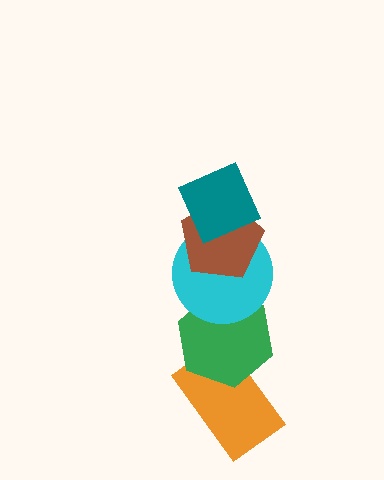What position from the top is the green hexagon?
The green hexagon is 4th from the top.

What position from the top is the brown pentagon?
The brown pentagon is 2nd from the top.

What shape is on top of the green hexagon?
The cyan circle is on top of the green hexagon.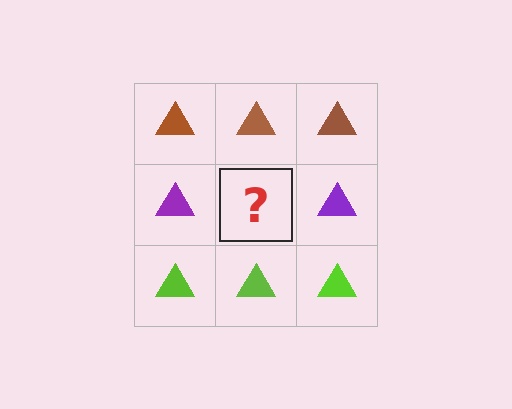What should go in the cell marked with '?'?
The missing cell should contain a purple triangle.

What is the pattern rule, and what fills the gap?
The rule is that each row has a consistent color. The gap should be filled with a purple triangle.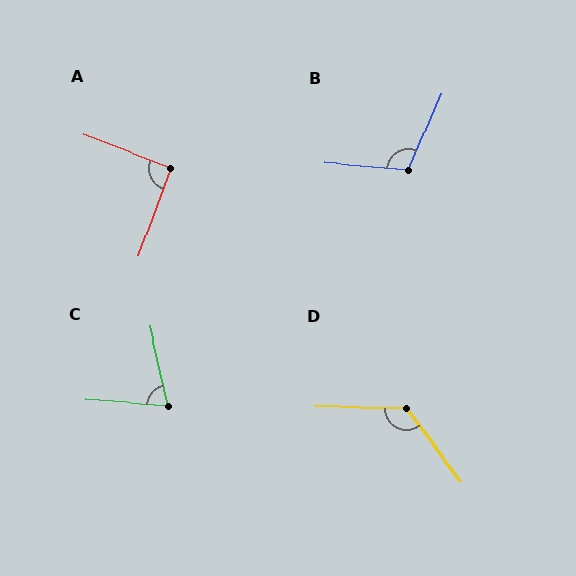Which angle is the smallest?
C, at approximately 73 degrees.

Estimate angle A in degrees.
Approximately 91 degrees.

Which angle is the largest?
D, at approximately 129 degrees.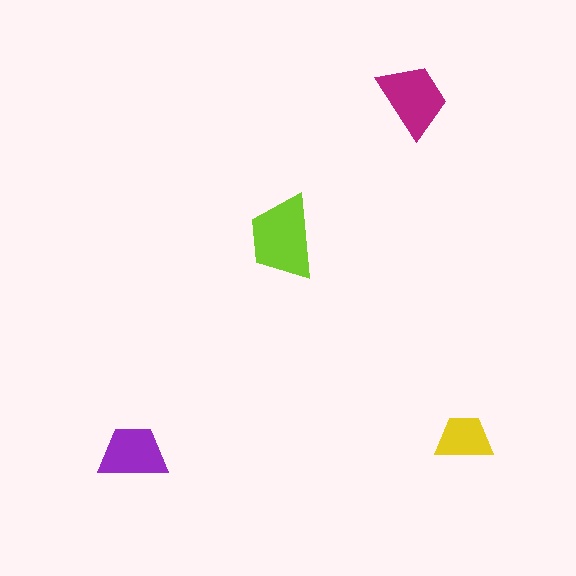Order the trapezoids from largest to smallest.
the lime one, the magenta one, the purple one, the yellow one.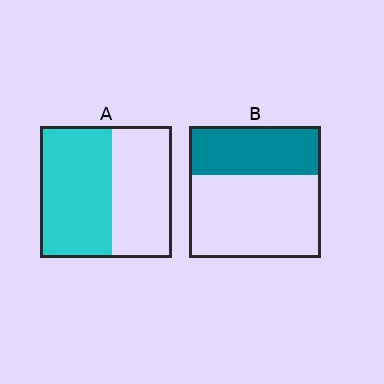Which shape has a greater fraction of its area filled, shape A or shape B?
Shape A.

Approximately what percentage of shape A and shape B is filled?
A is approximately 55% and B is approximately 35%.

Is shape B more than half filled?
No.